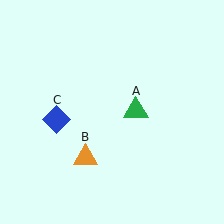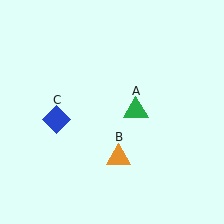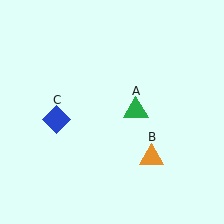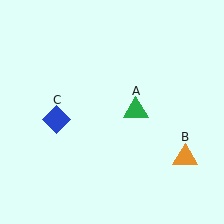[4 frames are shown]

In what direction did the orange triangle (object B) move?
The orange triangle (object B) moved right.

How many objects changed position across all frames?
1 object changed position: orange triangle (object B).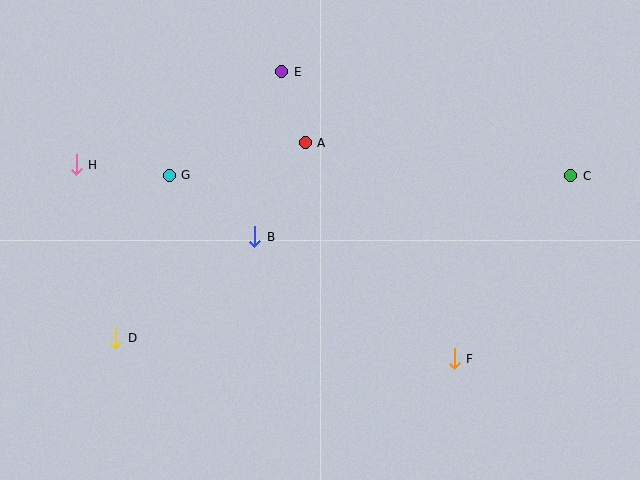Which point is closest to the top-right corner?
Point C is closest to the top-right corner.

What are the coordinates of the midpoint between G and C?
The midpoint between G and C is at (370, 175).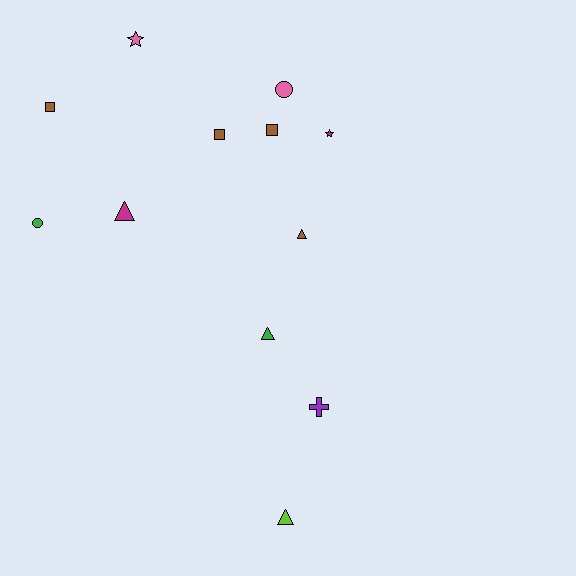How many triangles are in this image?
There are 4 triangles.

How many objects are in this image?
There are 12 objects.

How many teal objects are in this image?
There are no teal objects.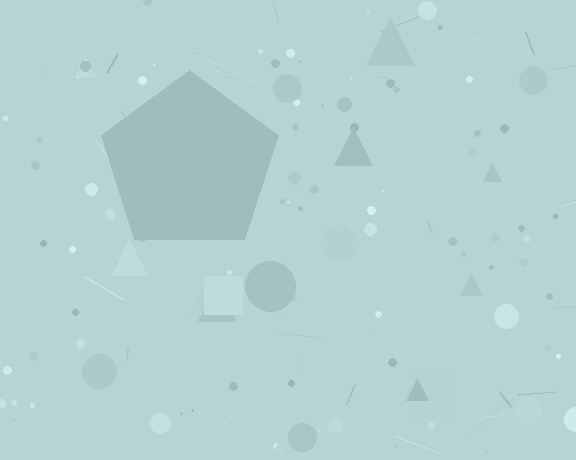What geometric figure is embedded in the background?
A pentagon is embedded in the background.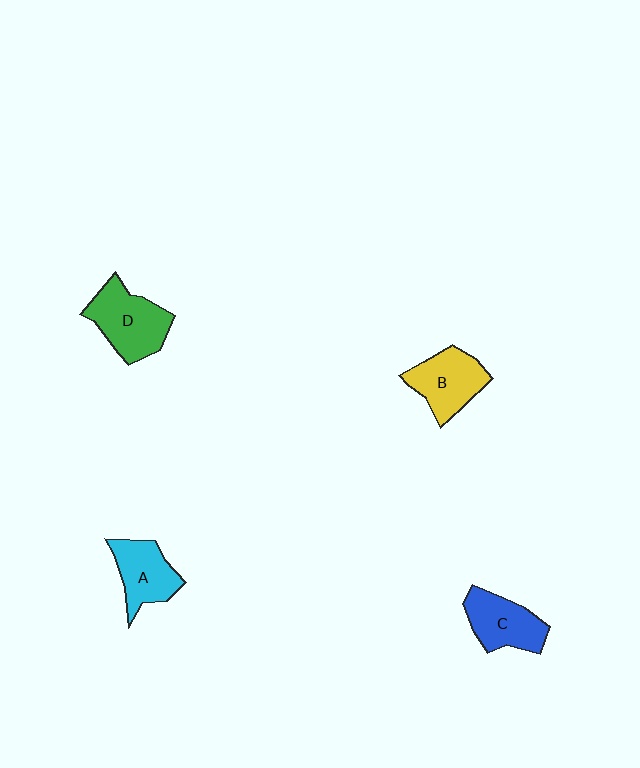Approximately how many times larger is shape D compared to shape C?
Approximately 1.2 times.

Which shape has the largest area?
Shape D (green).